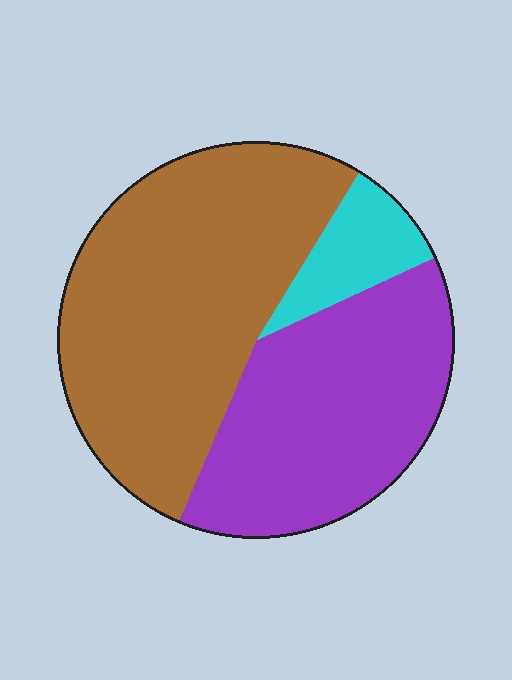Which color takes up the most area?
Brown, at roughly 55%.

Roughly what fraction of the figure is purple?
Purple takes up between a third and a half of the figure.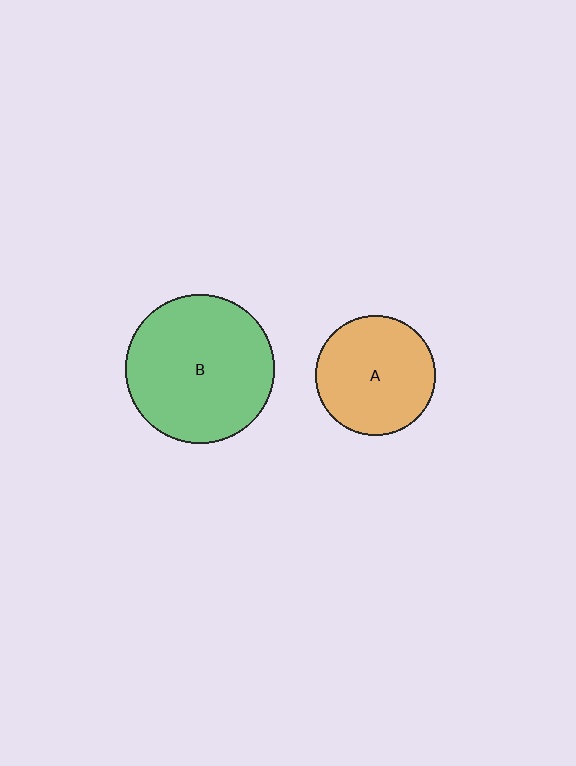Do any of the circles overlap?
No, none of the circles overlap.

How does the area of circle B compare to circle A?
Approximately 1.5 times.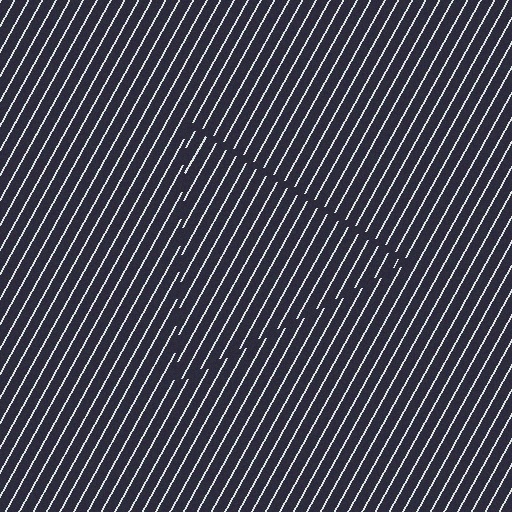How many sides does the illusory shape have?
3 sides — the line-ends trace a triangle.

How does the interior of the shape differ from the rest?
The interior of the shape contains the same grating, shifted by half a period — the contour is defined by the phase discontinuity where line-ends from the inner and outer gratings abut.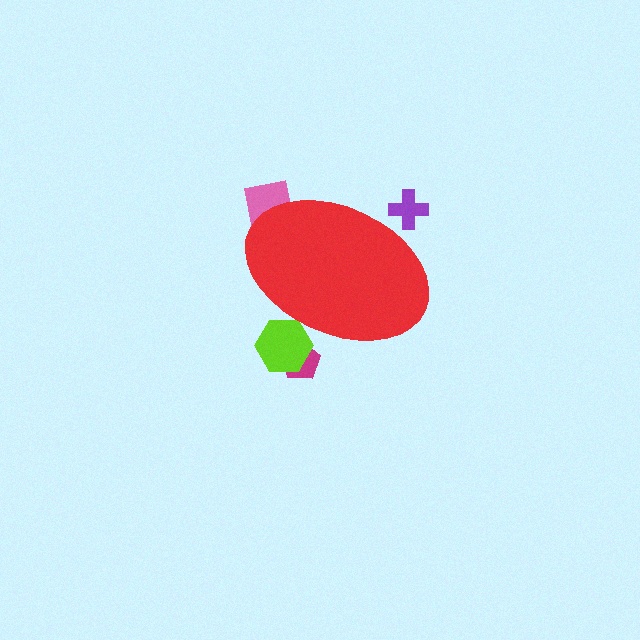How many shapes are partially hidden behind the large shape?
4 shapes are partially hidden.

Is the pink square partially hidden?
Yes, the pink square is partially hidden behind the red ellipse.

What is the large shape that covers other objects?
A red ellipse.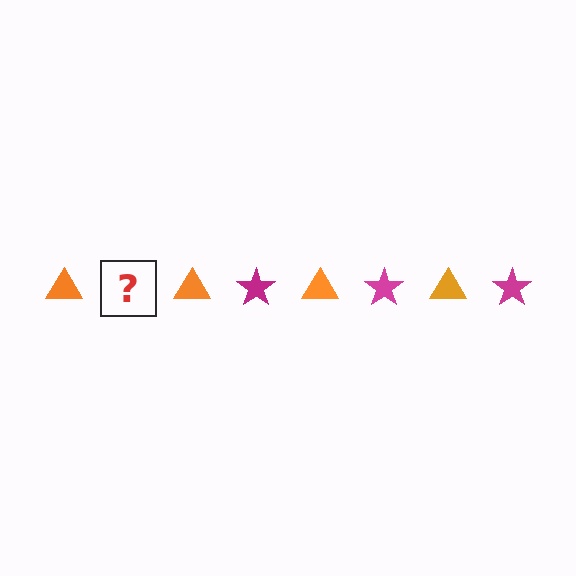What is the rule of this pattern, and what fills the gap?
The rule is that the pattern alternates between orange triangle and magenta star. The gap should be filled with a magenta star.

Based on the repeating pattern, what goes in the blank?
The blank should be a magenta star.